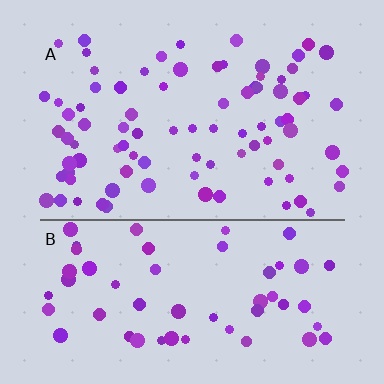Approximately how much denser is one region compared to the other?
Approximately 1.4× — region A over region B.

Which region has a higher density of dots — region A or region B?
A (the top).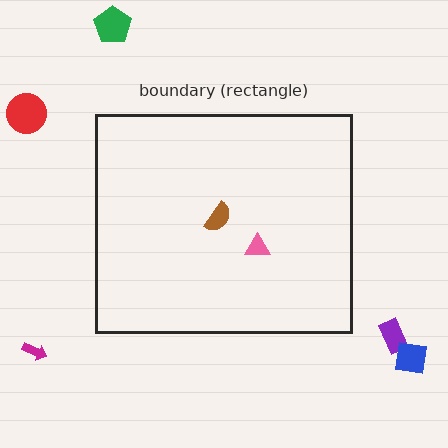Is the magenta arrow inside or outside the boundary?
Outside.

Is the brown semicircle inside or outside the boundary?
Inside.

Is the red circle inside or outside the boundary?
Outside.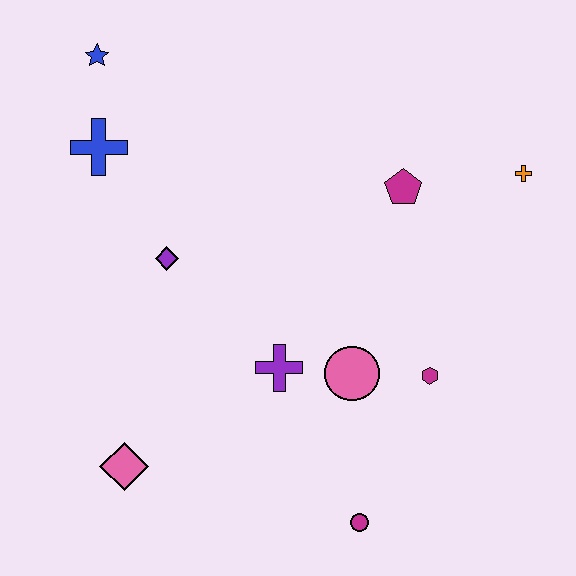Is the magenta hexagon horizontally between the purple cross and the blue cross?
No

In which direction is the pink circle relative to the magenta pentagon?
The pink circle is below the magenta pentagon.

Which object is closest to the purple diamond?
The blue cross is closest to the purple diamond.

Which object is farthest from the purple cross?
The blue star is farthest from the purple cross.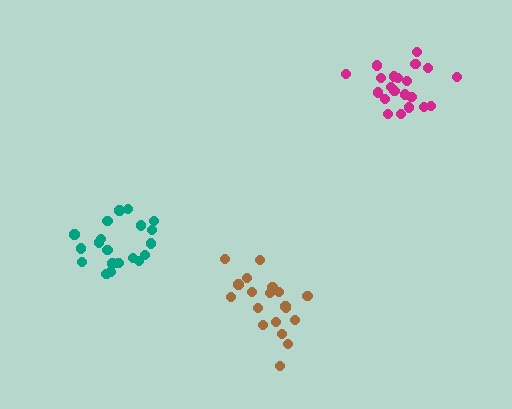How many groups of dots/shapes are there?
There are 3 groups.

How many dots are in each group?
Group 1: 21 dots, Group 2: 19 dots, Group 3: 20 dots (60 total).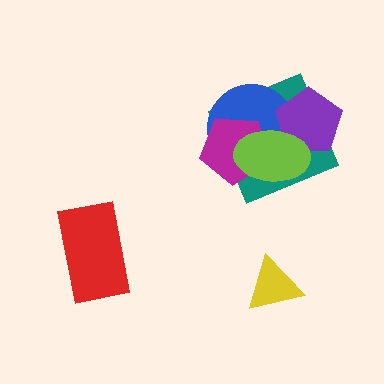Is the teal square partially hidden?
Yes, it is partially covered by another shape.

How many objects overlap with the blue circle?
4 objects overlap with the blue circle.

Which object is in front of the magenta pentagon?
The lime ellipse is in front of the magenta pentagon.